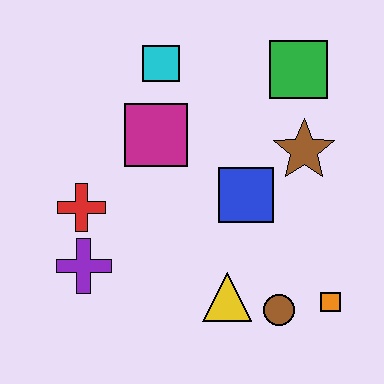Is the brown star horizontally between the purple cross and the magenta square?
No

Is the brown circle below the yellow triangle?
Yes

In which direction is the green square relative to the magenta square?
The green square is to the right of the magenta square.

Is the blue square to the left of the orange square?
Yes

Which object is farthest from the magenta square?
The orange square is farthest from the magenta square.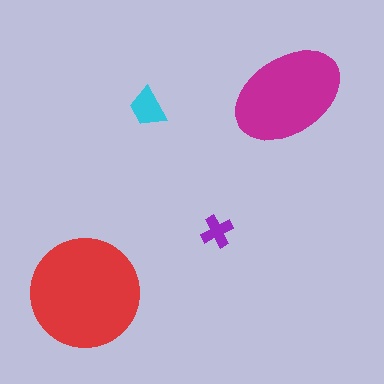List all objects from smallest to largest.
The purple cross, the cyan trapezoid, the magenta ellipse, the red circle.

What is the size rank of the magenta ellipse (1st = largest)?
2nd.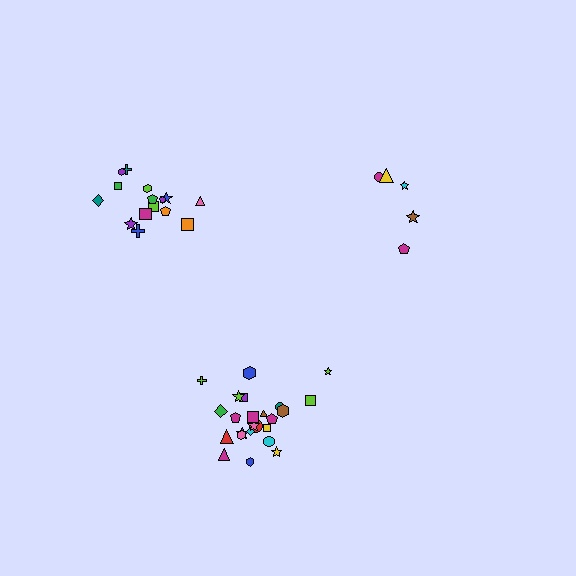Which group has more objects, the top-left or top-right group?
The top-left group.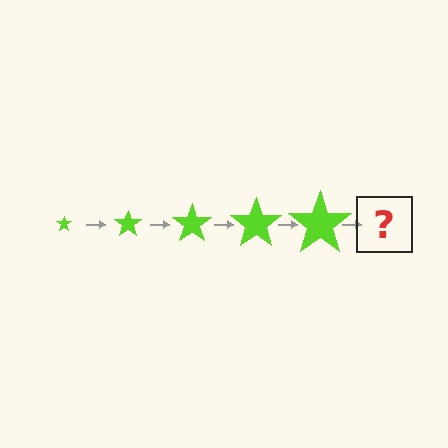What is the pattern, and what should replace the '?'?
The pattern is that the star gets progressively larger each step. The '?' should be a lime star, larger than the previous one.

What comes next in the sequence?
The next element should be a lime star, larger than the previous one.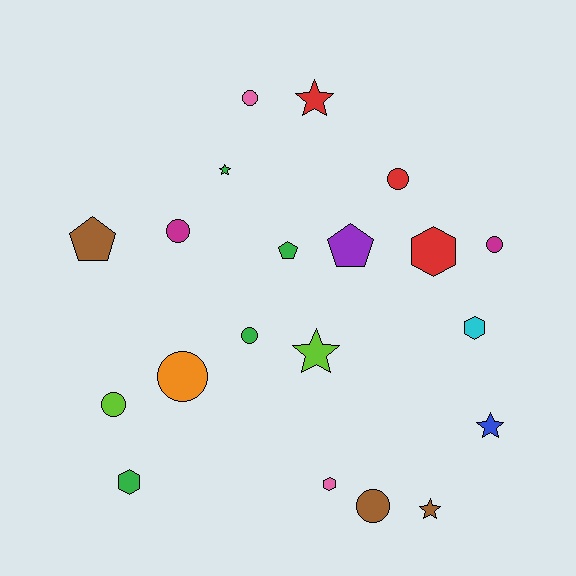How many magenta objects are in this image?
There are 2 magenta objects.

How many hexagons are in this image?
There are 4 hexagons.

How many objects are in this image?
There are 20 objects.